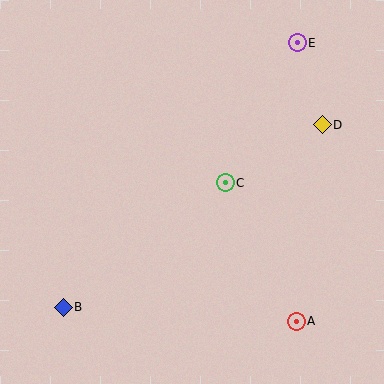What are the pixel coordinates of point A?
Point A is at (296, 321).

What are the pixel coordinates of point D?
Point D is at (322, 125).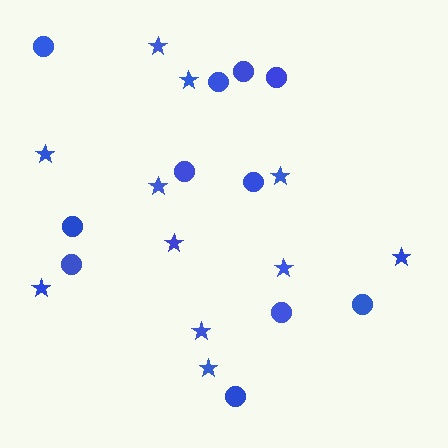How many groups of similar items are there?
There are 2 groups: one group of stars (11) and one group of circles (11).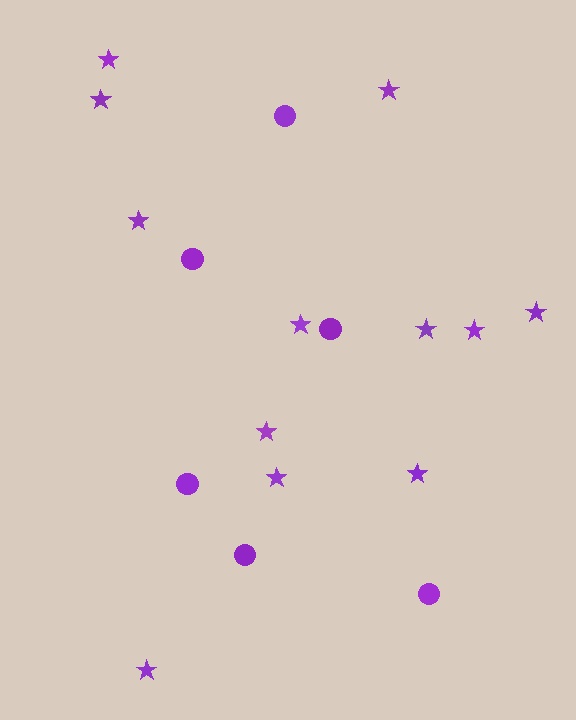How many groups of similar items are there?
There are 2 groups: one group of circles (6) and one group of stars (12).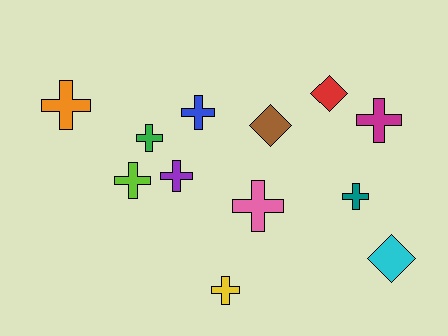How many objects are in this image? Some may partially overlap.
There are 12 objects.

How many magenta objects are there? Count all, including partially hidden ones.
There is 1 magenta object.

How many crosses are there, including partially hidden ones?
There are 9 crosses.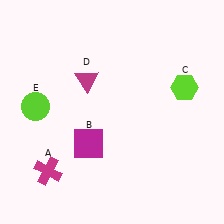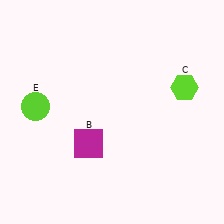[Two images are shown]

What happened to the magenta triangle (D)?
The magenta triangle (D) was removed in Image 2. It was in the top-left area of Image 1.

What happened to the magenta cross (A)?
The magenta cross (A) was removed in Image 2. It was in the bottom-left area of Image 1.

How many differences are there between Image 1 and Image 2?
There are 2 differences between the two images.